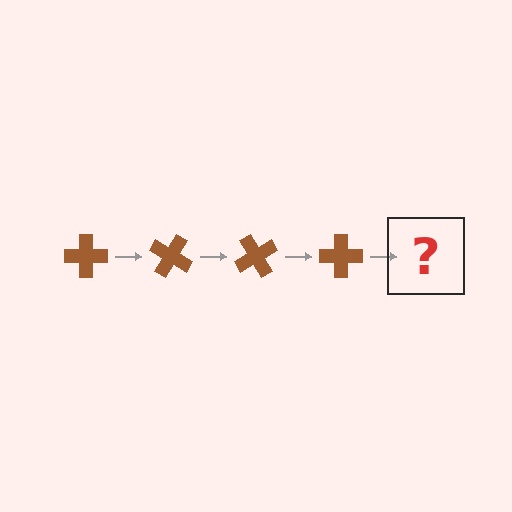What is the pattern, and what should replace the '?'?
The pattern is that the cross rotates 30 degrees each step. The '?' should be a brown cross rotated 120 degrees.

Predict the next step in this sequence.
The next step is a brown cross rotated 120 degrees.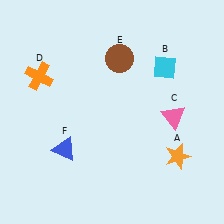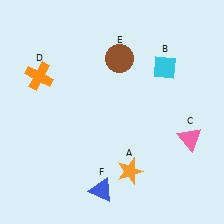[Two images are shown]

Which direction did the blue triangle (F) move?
The blue triangle (F) moved down.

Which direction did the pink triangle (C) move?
The pink triangle (C) moved down.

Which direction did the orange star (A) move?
The orange star (A) moved left.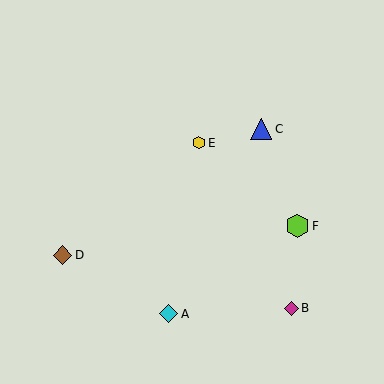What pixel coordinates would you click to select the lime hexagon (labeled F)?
Click at (298, 226) to select the lime hexagon F.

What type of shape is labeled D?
Shape D is a brown diamond.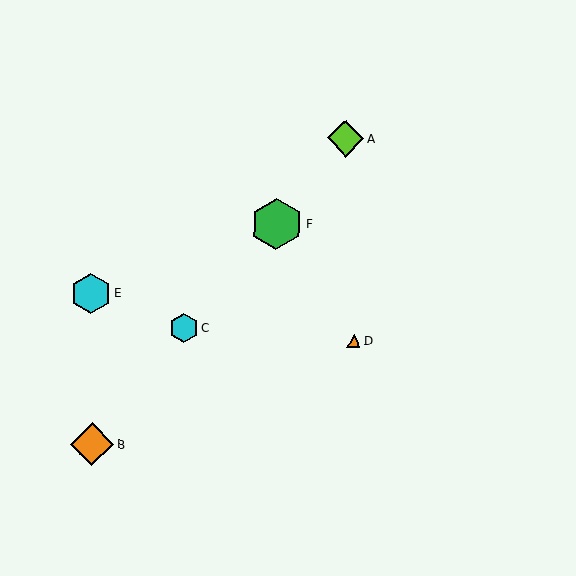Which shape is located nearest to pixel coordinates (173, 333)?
The cyan hexagon (labeled C) at (183, 328) is nearest to that location.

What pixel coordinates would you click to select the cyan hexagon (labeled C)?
Click at (183, 328) to select the cyan hexagon C.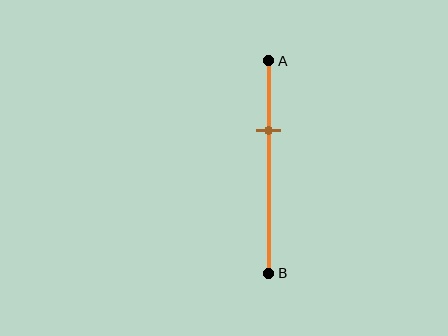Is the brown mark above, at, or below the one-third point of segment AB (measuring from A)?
The brown mark is approximately at the one-third point of segment AB.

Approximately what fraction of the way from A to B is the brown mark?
The brown mark is approximately 35% of the way from A to B.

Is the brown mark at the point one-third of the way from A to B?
Yes, the mark is approximately at the one-third point.